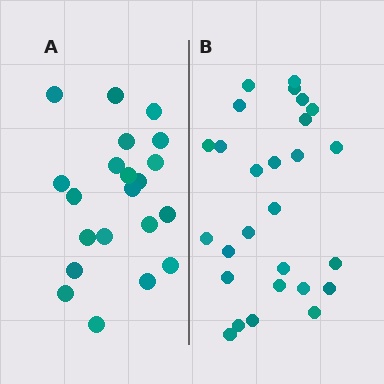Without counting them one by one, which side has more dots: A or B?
Region B (the right region) has more dots.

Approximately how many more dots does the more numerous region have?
Region B has about 6 more dots than region A.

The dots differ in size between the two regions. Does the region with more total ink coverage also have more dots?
No. Region A has more total ink coverage because its dots are larger, but region B actually contains more individual dots. Total area can be misleading — the number of items is what matters here.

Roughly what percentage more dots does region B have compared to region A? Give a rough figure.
About 30% more.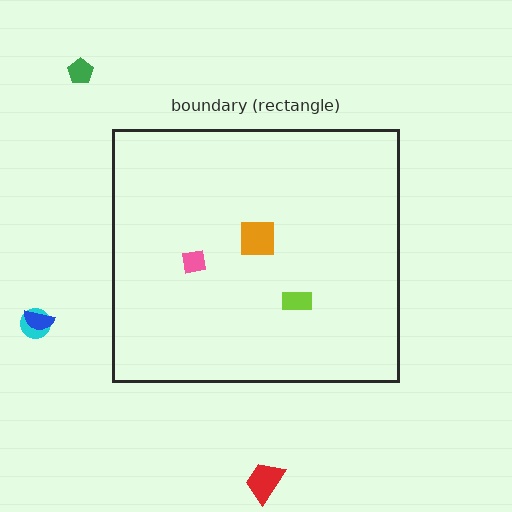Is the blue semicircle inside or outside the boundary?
Outside.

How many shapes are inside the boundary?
3 inside, 4 outside.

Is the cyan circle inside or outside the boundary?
Outside.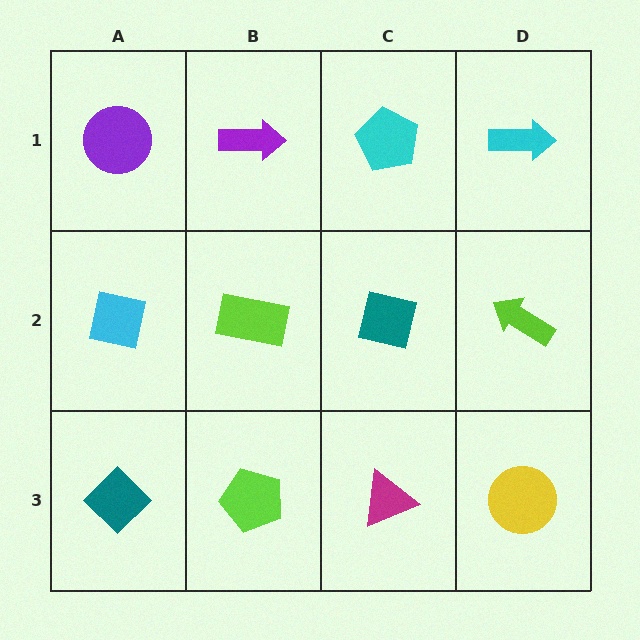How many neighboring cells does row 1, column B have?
3.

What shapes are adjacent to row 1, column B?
A lime rectangle (row 2, column B), a purple circle (row 1, column A), a cyan pentagon (row 1, column C).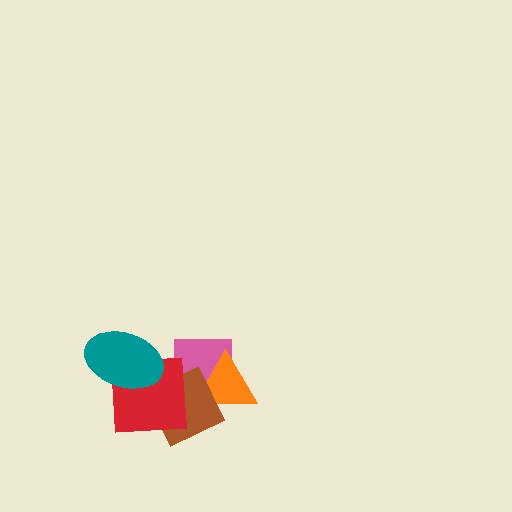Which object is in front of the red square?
The teal ellipse is in front of the red square.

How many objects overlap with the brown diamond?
3 objects overlap with the brown diamond.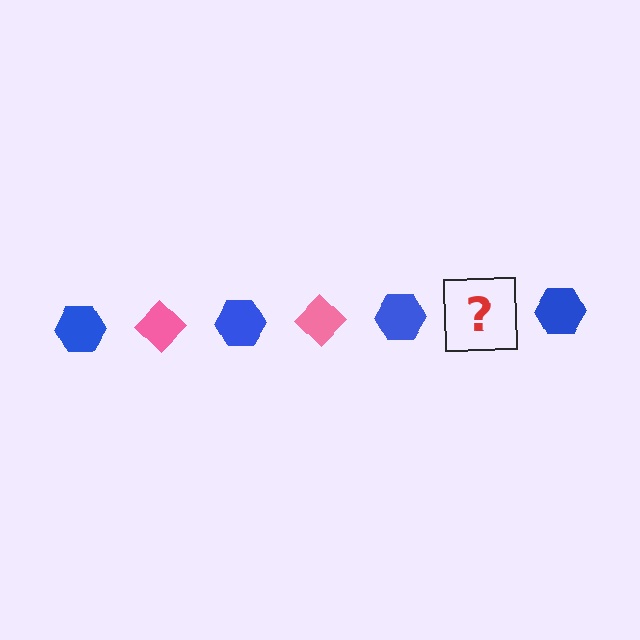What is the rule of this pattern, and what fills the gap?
The rule is that the pattern alternates between blue hexagon and pink diamond. The gap should be filled with a pink diamond.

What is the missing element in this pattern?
The missing element is a pink diamond.